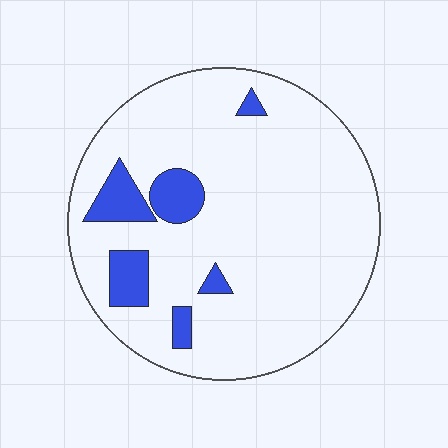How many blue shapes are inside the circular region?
6.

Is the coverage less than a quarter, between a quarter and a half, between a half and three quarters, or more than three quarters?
Less than a quarter.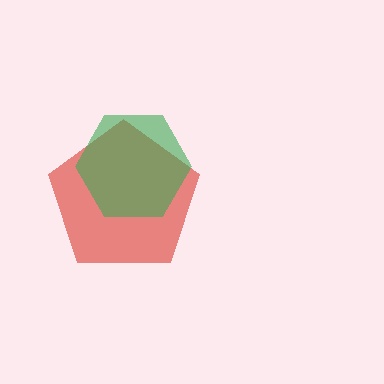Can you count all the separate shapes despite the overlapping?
Yes, there are 2 separate shapes.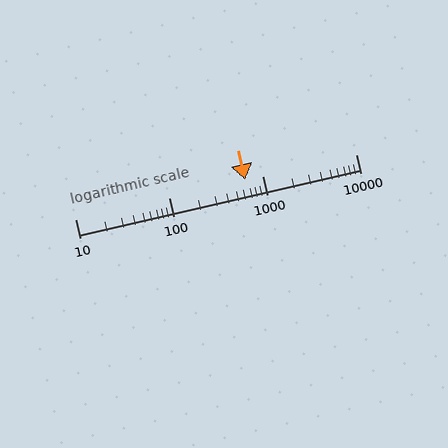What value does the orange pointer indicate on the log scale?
The pointer indicates approximately 660.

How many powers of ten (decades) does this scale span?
The scale spans 3 decades, from 10 to 10000.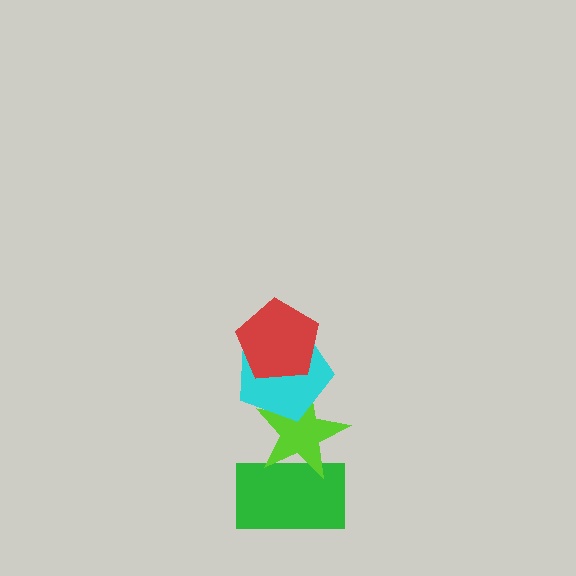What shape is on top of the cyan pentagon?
The red pentagon is on top of the cyan pentagon.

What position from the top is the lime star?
The lime star is 3rd from the top.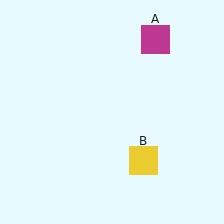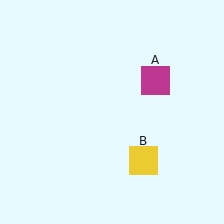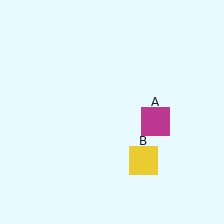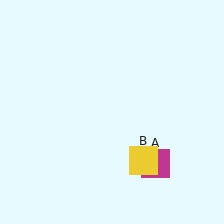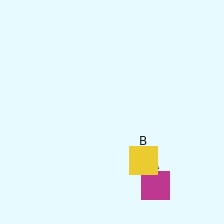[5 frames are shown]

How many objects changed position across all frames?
1 object changed position: magenta square (object A).